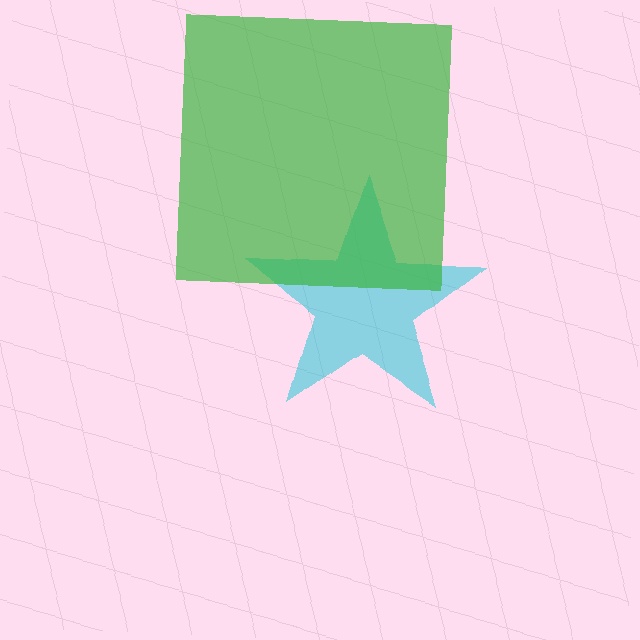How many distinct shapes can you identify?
There are 2 distinct shapes: a cyan star, a green square.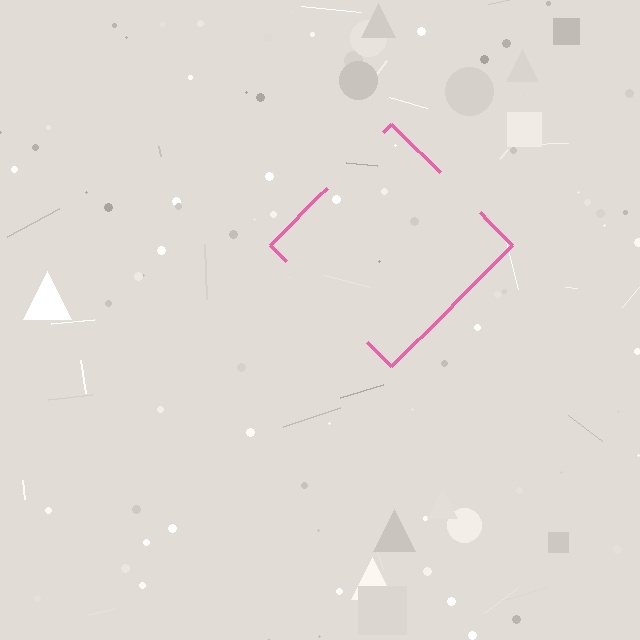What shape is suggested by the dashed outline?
The dashed outline suggests a diamond.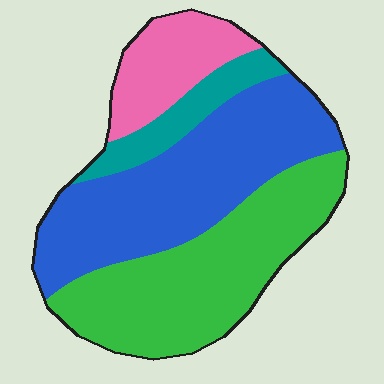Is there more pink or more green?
Green.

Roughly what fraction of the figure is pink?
Pink takes up about one eighth (1/8) of the figure.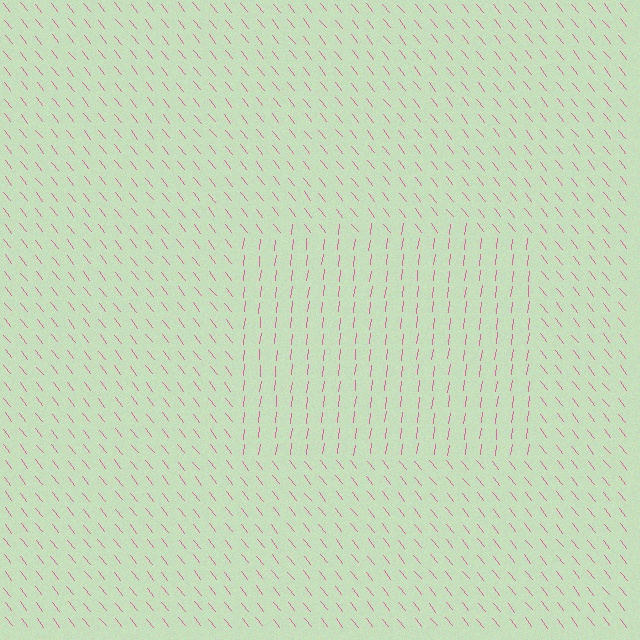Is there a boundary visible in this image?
Yes, there is a texture boundary formed by a change in line orientation.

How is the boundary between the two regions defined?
The boundary is defined purely by a change in line orientation (approximately 45 degrees difference). All lines are the same color and thickness.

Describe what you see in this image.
The image is filled with small pink line segments. A rectangle region in the image has lines oriented differently from the surrounding lines, creating a visible texture boundary.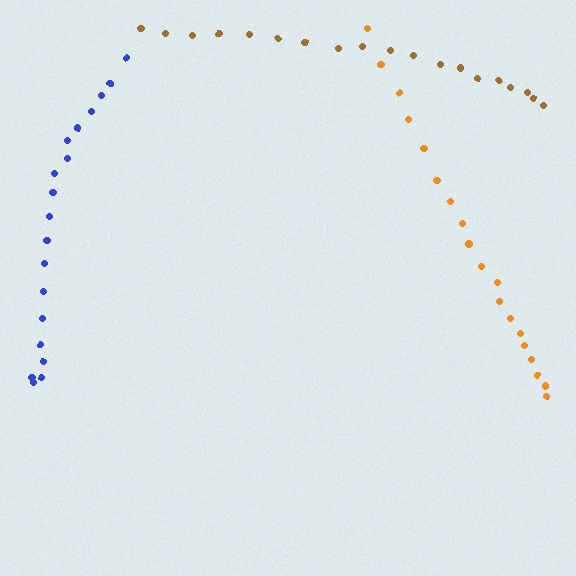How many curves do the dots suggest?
There are 3 distinct paths.